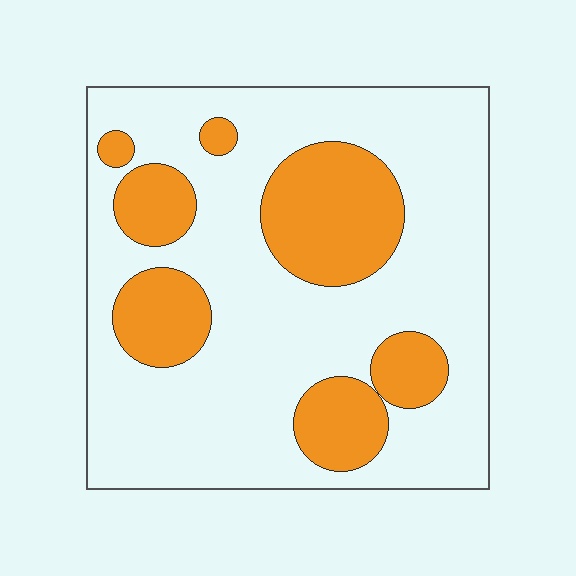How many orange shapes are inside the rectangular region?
7.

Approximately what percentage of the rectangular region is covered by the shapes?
Approximately 25%.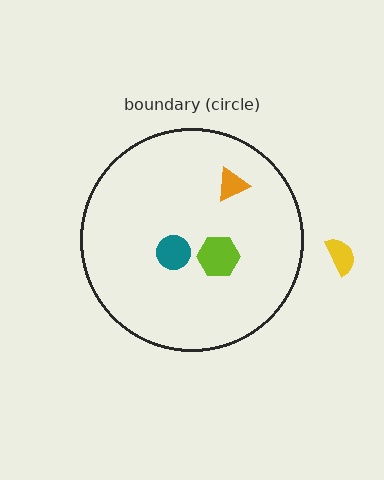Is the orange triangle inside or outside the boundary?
Inside.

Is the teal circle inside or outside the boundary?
Inside.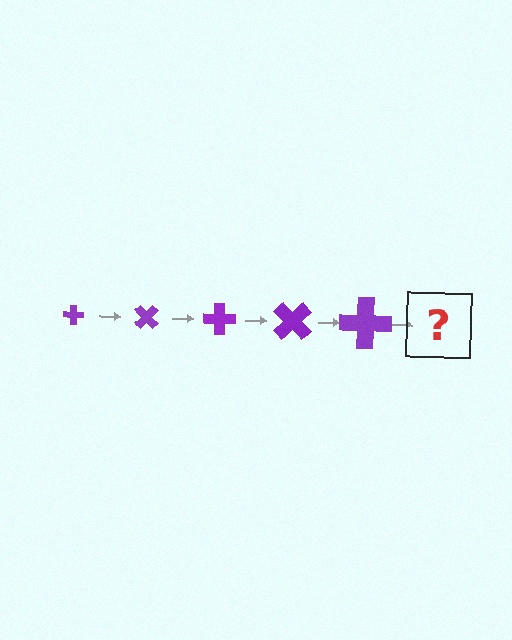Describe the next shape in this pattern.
It should be a cross, larger than the previous one and rotated 225 degrees from the start.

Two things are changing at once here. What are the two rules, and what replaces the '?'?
The two rules are that the cross grows larger each step and it rotates 45 degrees each step. The '?' should be a cross, larger than the previous one and rotated 225 degrees from the start.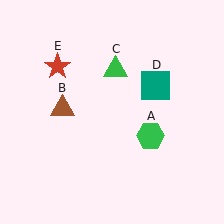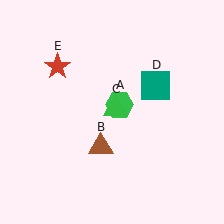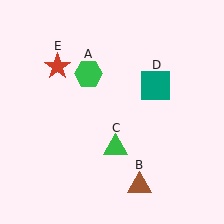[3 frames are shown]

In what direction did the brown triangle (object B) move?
The brown triangle (object B) moved down and to the right.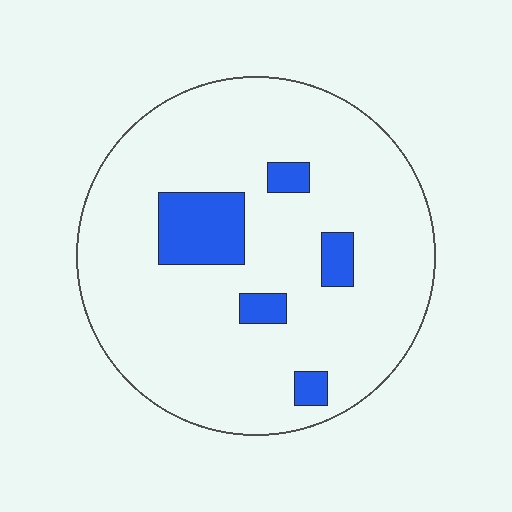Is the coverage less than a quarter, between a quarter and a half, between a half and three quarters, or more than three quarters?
Less than a quarter.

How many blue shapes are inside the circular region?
5.